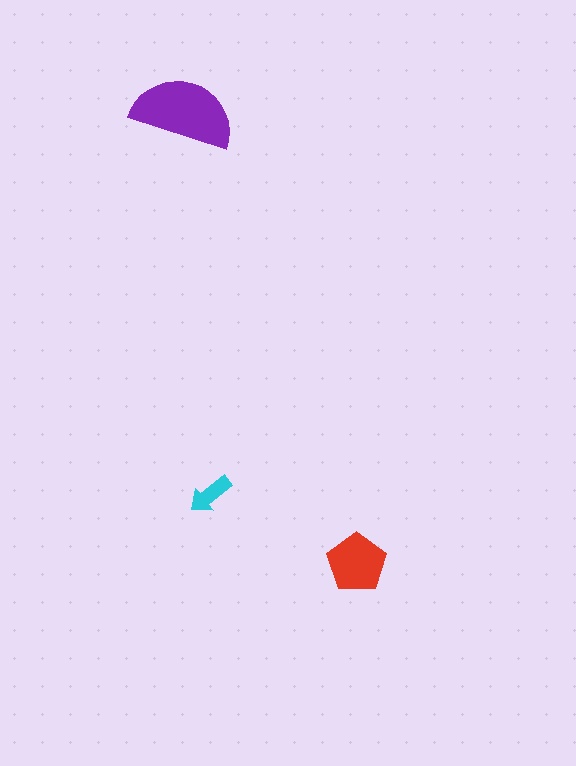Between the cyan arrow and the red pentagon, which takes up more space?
The red pentagon.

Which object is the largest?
The purple semicircle.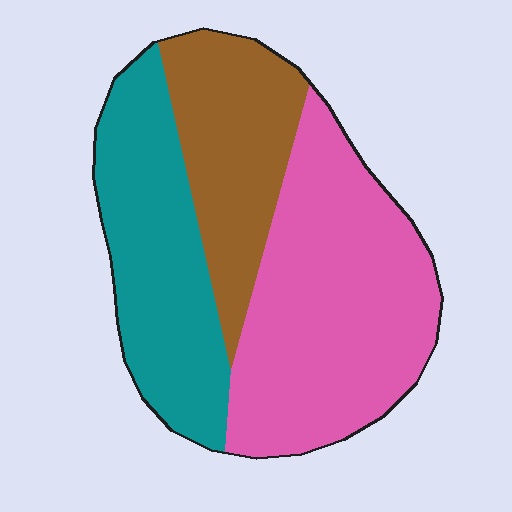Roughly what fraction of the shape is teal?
Teal takes up about one third (1/3) of the shape.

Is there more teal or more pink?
Pink.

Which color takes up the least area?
Brown, at roughly 25%.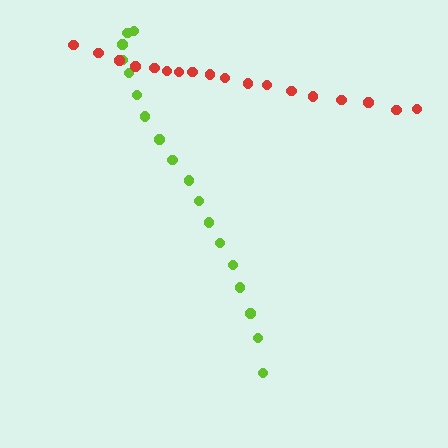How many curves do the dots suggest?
There are 2 distinct paths.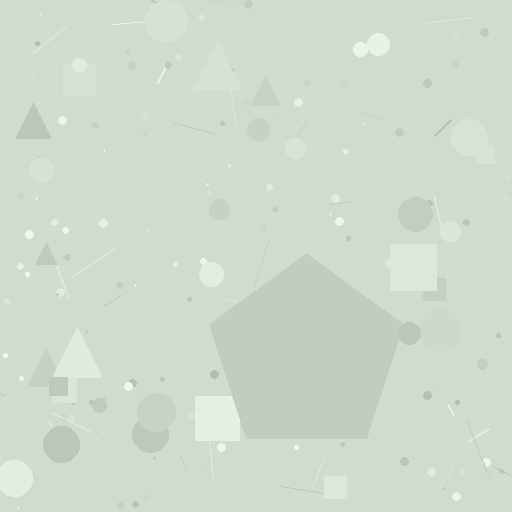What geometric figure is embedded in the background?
A pentagon is embedded in the background.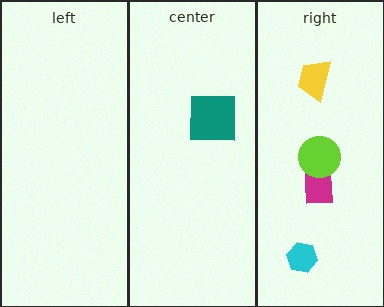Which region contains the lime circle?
The right region.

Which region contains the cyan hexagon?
The right region.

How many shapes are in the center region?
1.